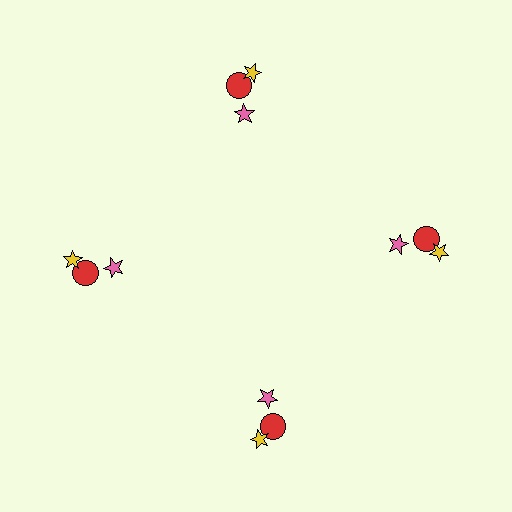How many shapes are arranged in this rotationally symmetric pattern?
There are 12 shapes, arranged in 4 groups of 3.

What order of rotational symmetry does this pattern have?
This pattern has 4-fold rotational symmetry.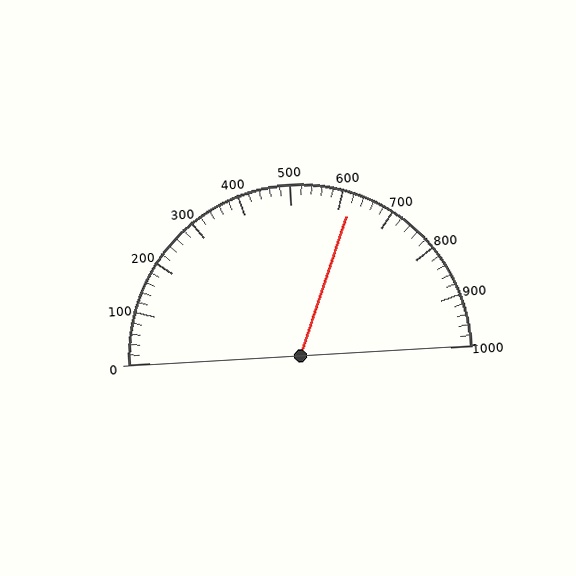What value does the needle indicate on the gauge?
The needle indicates approximately 620.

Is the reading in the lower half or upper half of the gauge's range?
The reading is in the upper half of the range (0 to 1000).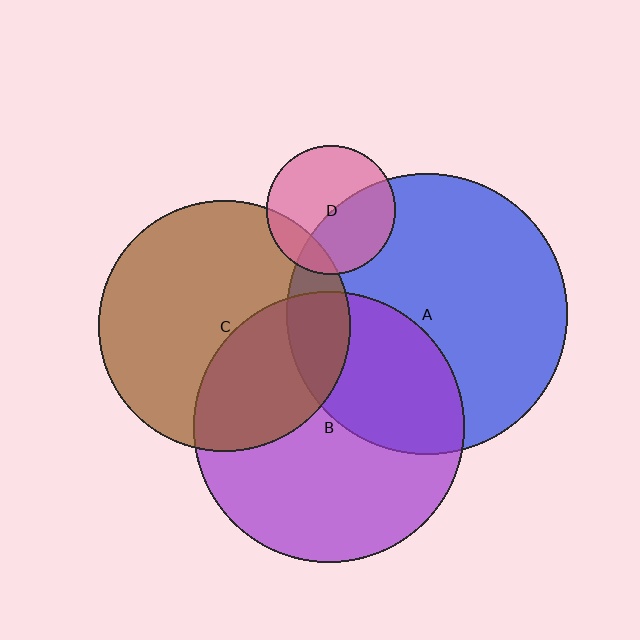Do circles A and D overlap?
Yes.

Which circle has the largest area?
Circle A (blue).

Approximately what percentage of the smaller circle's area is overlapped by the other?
Approximately 45%.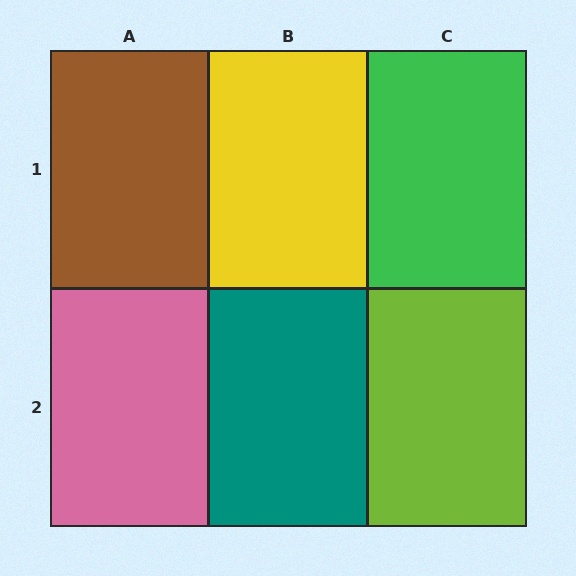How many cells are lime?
1 cell is lime.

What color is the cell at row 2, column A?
Pink.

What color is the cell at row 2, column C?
Lime.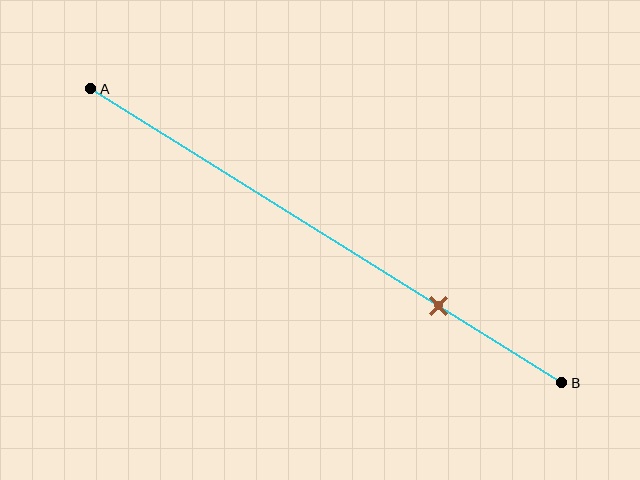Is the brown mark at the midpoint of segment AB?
No, the mark is at about 75% from A, not at the 50% midpoint.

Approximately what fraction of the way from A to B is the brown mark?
The brown mark is approximately 75% of the way from A to B.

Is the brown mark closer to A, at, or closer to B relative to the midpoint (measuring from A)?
The brown mark is closer to point B than the midpoint of segment AB.